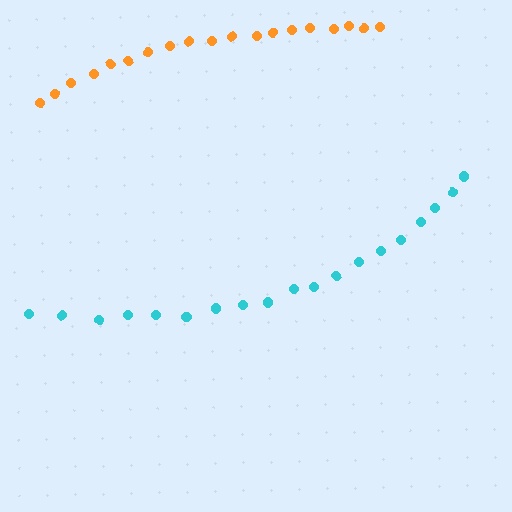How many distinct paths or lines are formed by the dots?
There are 2 distinct paths.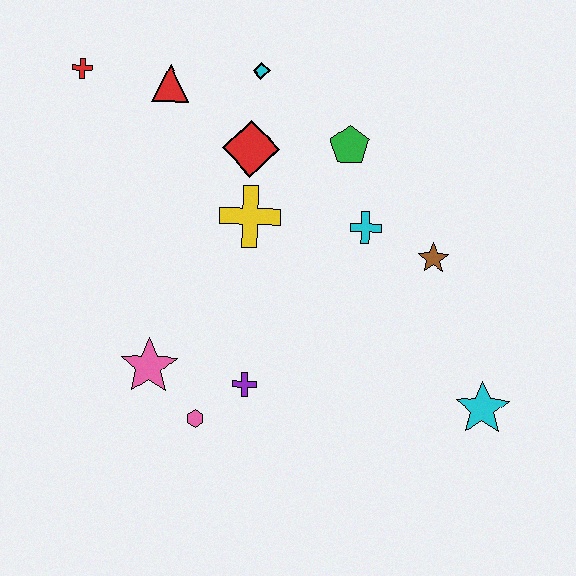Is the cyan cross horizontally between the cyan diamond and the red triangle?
No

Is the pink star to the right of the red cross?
Yes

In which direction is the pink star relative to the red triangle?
The pink star is below the red triangle.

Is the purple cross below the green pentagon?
Yes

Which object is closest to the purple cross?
The pink hexagon is closest to the purple cross.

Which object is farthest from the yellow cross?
The cyan star is farthest from the yellow cross.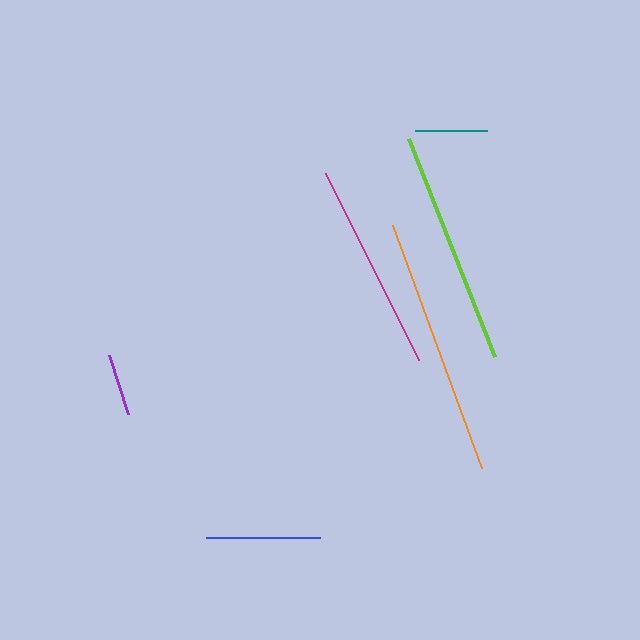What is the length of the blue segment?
The blue segment is approximately 115 pixels long.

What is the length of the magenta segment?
The magenta segment is approximately 209 pixels long.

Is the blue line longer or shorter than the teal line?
The blue line is longer than the teal line.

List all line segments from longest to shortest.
From longest to shortest: orange, lime, magenta, blue, teal, purple.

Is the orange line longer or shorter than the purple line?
The orange line is longer than the purple line.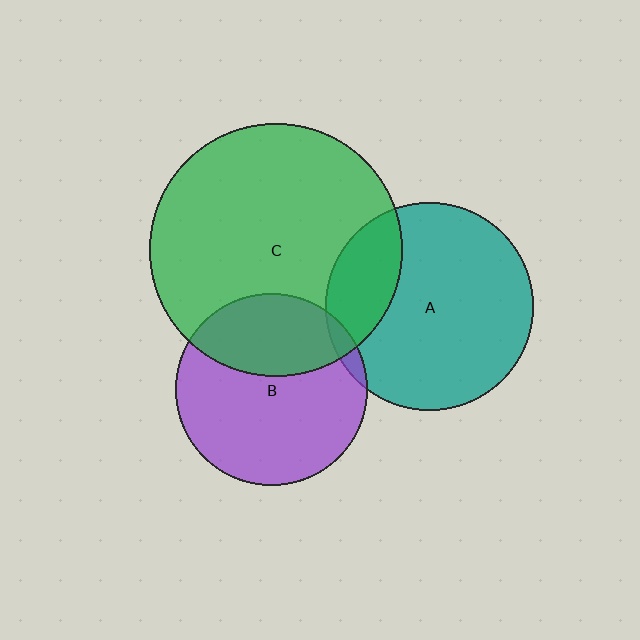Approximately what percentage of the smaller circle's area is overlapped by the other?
Approximately 20%.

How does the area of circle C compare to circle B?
Approximately 1.7 times.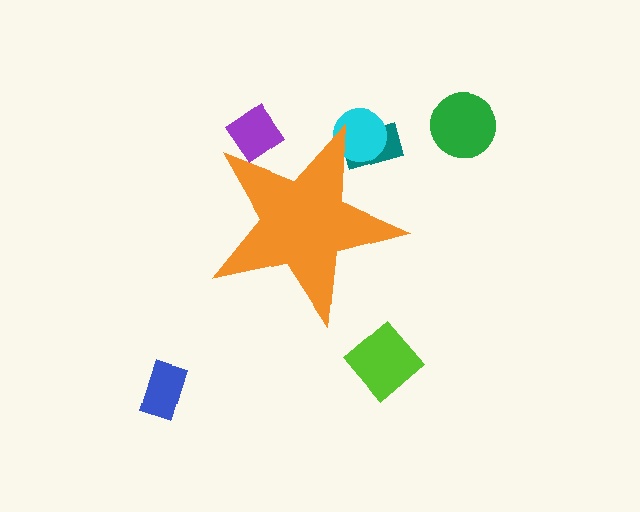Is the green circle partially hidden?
No, the green circle is fully visible.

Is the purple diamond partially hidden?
Yes, the purple diamond is partially hidden behind the orange star.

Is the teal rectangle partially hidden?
Yes, the teal rectangle is partially hidden behind the orange star.